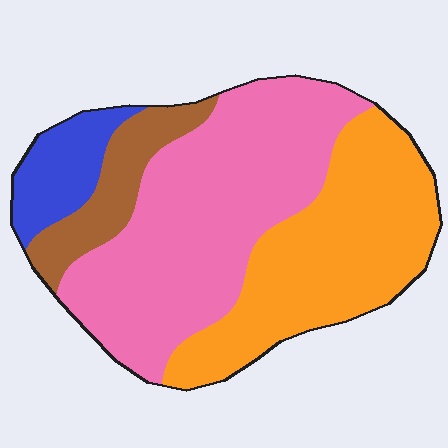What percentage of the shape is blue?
Blue takes up about one tenth (1/10) of the shape.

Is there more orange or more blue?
Orange.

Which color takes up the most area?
Pink, at roughly 45%.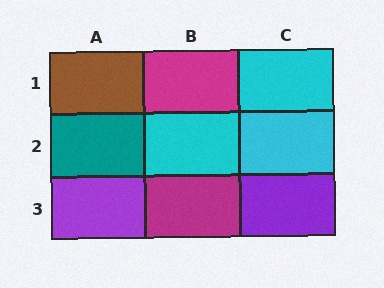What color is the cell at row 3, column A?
Purple.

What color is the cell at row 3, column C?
Purple.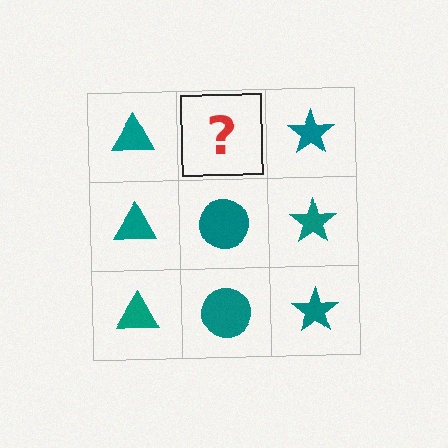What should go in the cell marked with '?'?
The missing cell should contain a teal circle.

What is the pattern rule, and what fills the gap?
The rule is that each column has a consistent shape. The gap should be filled with a teal circle.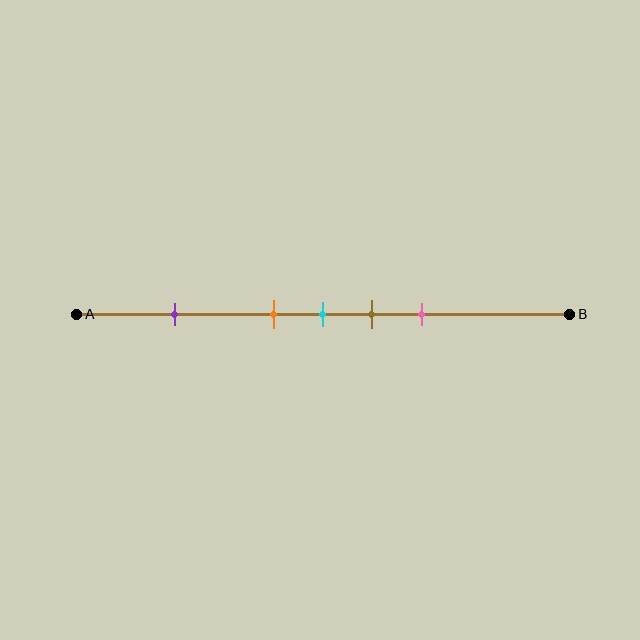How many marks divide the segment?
There are 5 marks dividing the segment.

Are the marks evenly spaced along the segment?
No, the marks are not evenly spaced.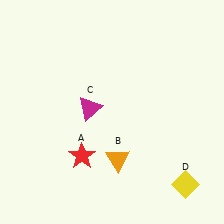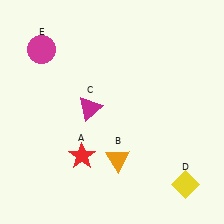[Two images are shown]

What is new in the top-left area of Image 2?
A magenta circle (E) was added in the top-left area of Image 2.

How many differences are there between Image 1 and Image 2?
There is 1 difference between the two images.